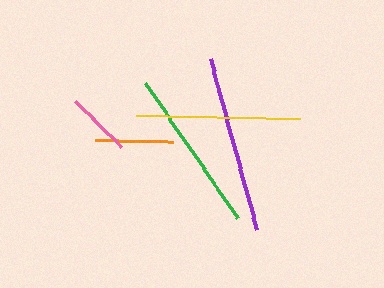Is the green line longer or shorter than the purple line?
The purple line is longer than the green line.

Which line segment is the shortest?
The pink line is the shortest at approximately 65 pixels.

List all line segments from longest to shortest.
From longest to shortest: purple, yellow, green, orange, pink.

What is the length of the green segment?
The green segment is approximately 163 pixels long.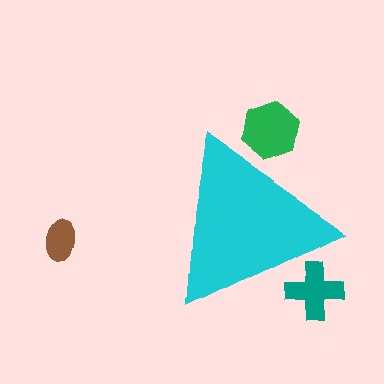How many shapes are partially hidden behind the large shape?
2 shapes are partially hidden.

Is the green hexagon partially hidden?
Yes, the green hexagon is partially hidden behind the cyan triangle.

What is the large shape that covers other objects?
A cyan triangle.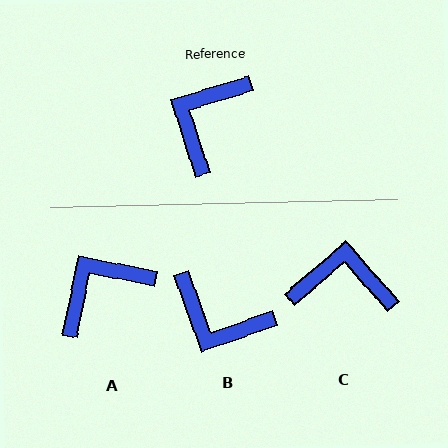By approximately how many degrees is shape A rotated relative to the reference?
Approximately 29 degrees clockwise.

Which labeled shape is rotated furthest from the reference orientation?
B, about 92 degrees away.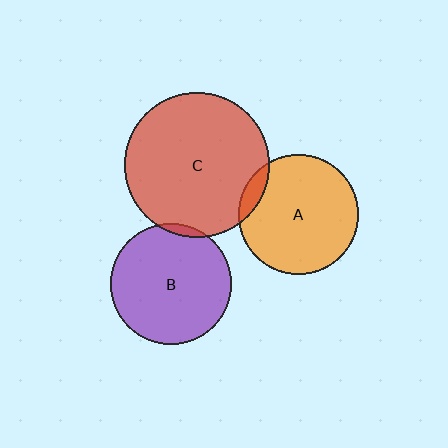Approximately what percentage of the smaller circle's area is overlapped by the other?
Approximately 5%.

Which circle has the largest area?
Circle C (red).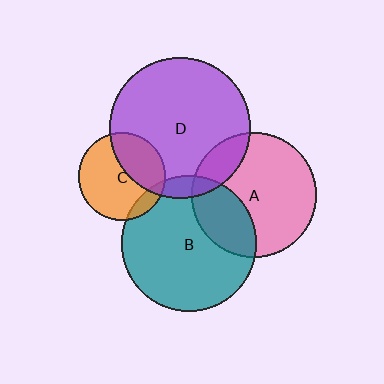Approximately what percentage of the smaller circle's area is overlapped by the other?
Approximately 30%.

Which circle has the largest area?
Circle D (purple).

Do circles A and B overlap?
Yes.